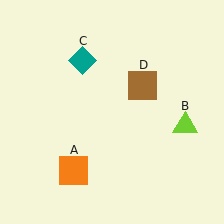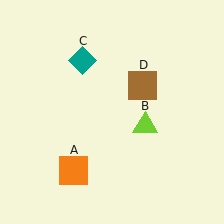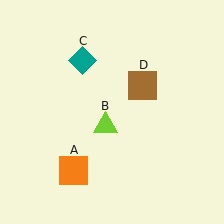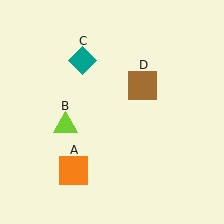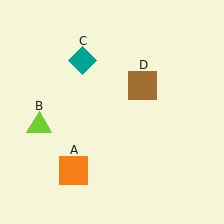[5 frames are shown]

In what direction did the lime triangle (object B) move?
The lime triangle (object B) moved left.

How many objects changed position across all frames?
1 object changed position: lime triangle (object B).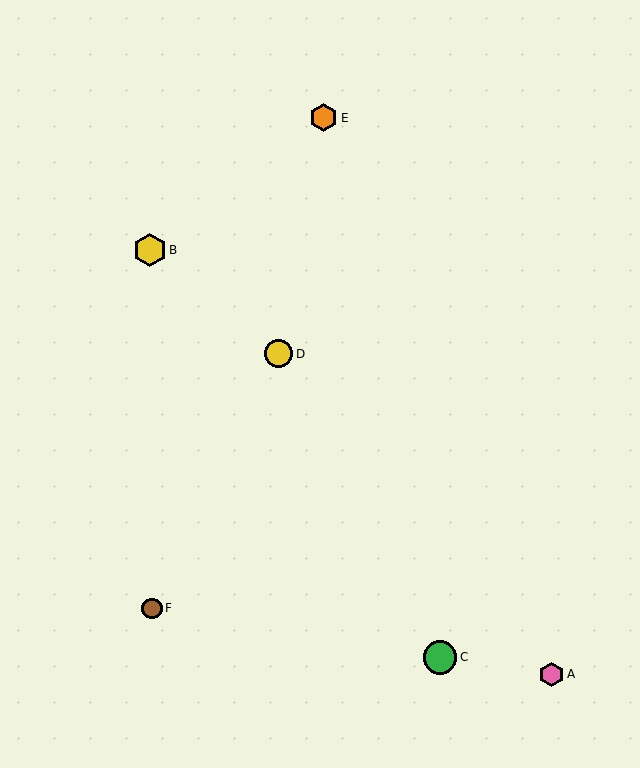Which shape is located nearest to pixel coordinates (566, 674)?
The pink hexagon (labeled A) at (552, 674) is nearest to that location.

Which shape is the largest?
The green circle (labeled C) is the largest.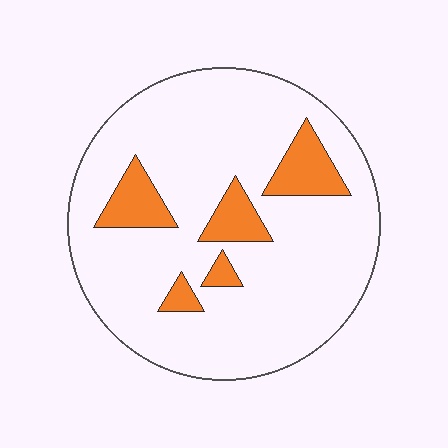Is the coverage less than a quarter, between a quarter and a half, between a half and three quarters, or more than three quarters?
Less than a quarter.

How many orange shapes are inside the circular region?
5.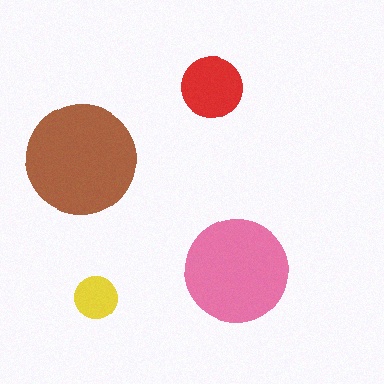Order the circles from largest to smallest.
the brown one, the pink one, the red one, the yellow one.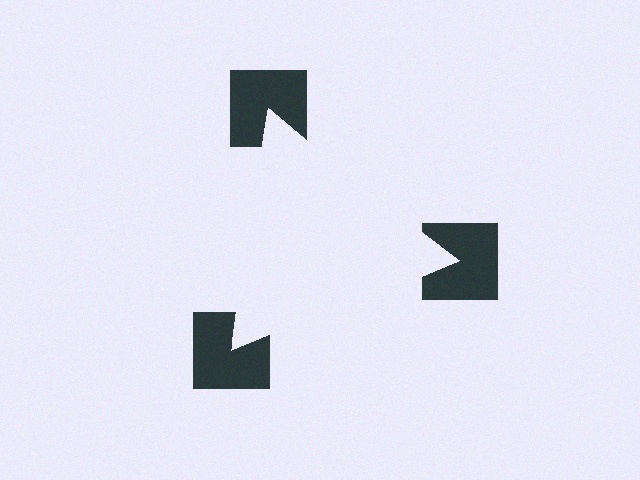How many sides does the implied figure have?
3 sides.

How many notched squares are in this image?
There are 3 — one at each vertex of the illusory triangle.